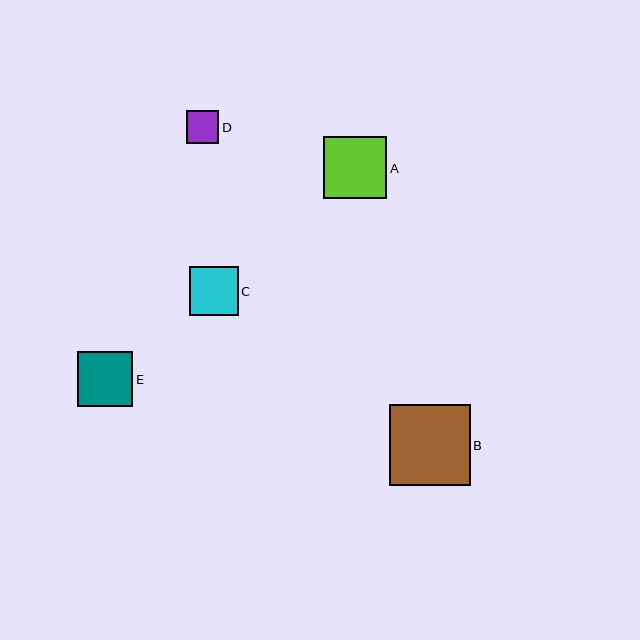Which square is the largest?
Square B is the largest with a size of approximately 81 pixels.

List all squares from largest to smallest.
From largest to smallest: B, A, E, C, D.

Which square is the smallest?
Square D is the smallest with a size of approximately 33 pixels.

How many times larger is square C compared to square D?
Square C is approximately 1.5 times the size of square D.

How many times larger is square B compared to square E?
Square B is approximately 1.5 times the size of square E.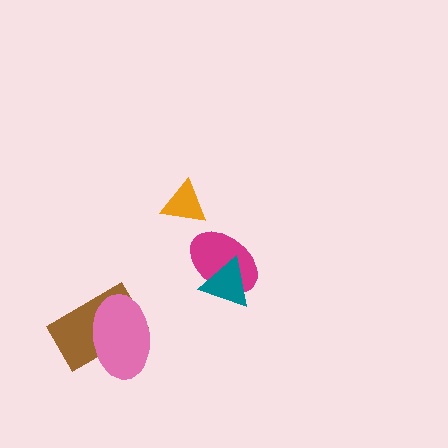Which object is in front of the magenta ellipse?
The teal triangle is in front of the magenta ellipse.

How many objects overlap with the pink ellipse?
1 object overlaps with the pink ellipse.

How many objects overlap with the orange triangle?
0 objects overlap with the orange triangle.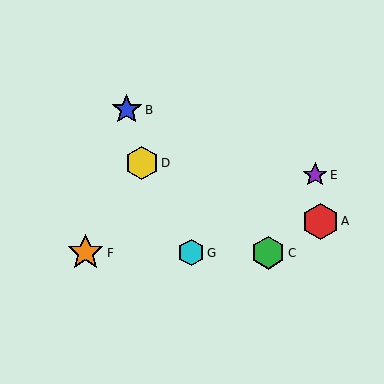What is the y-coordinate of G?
Object G is at y≈253.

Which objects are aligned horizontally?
Objects C, F, G are aligned horizontally.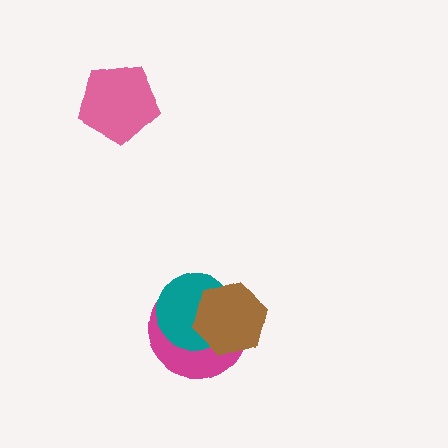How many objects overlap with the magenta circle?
2 objects overlap with the magenta circle.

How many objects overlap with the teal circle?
2 objects overlap with the teal circle.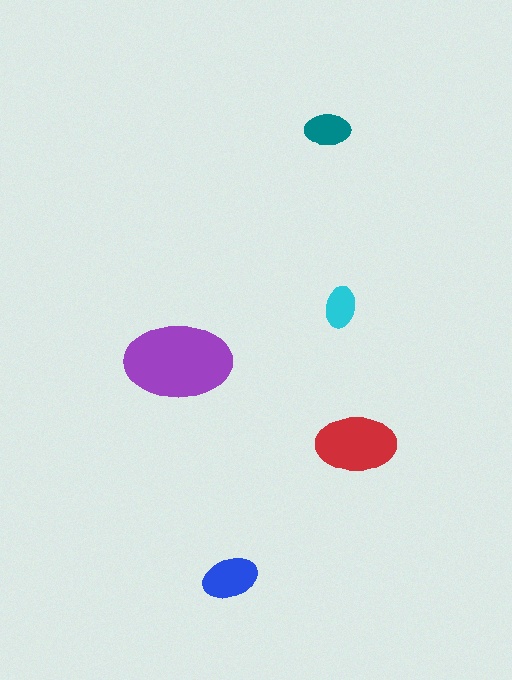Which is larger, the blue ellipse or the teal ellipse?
The blue one.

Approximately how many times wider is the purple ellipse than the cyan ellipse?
About 2.5 times wider.